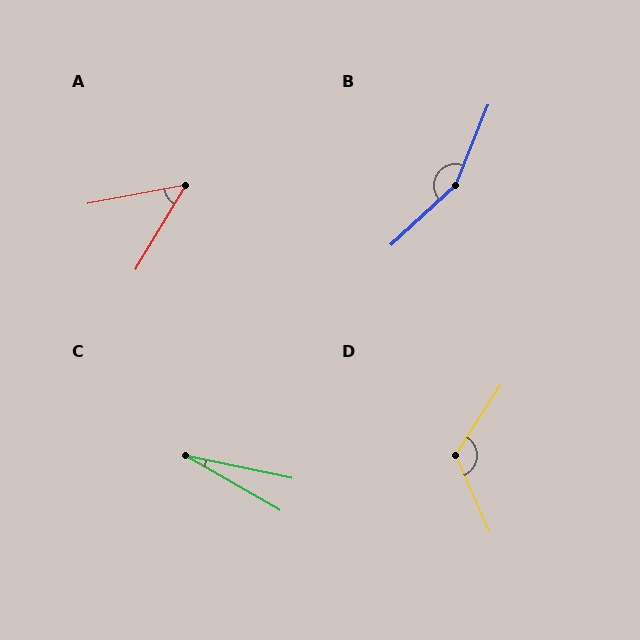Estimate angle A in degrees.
Approximately 49 degrees.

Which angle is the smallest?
C, at approximately 18 degrees.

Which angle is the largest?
B, at approximately 155 degrees.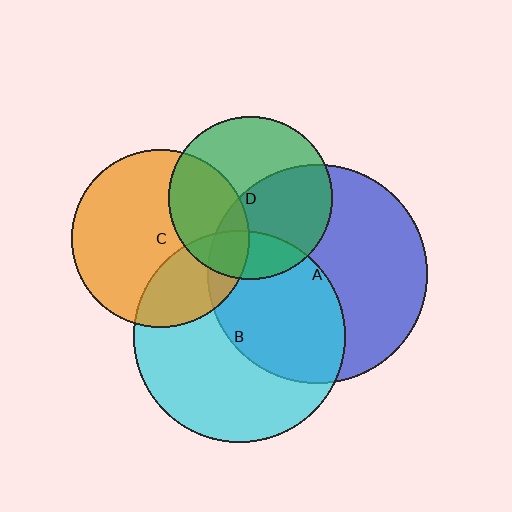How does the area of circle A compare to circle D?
Approximately 1.8 times.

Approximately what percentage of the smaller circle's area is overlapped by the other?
Approximately 50%.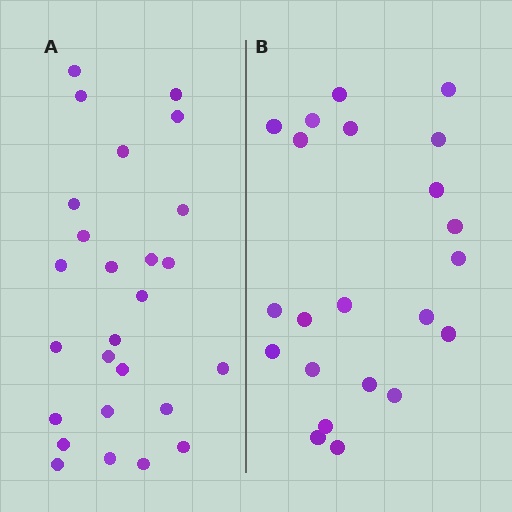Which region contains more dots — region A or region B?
Region A (the left region) has more dots.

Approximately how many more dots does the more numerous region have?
Region A has about 4 more dots than region B.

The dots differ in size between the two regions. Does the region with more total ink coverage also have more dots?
No. Region B has more total ink coverage because its dots are larger, but region A actually contains more individual dots. Total area can be misleading — the number of items is what matters here.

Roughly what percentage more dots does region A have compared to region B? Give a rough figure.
About 20% more.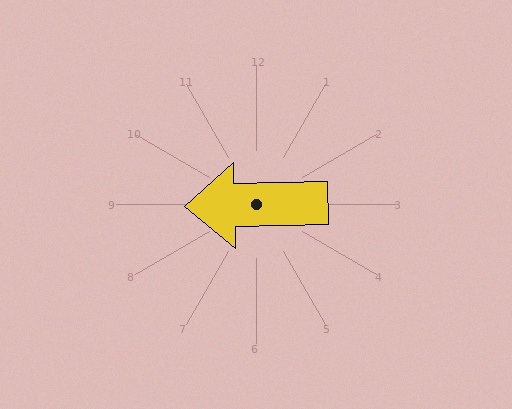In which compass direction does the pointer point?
West.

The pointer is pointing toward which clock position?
Roughly 9 o'clock.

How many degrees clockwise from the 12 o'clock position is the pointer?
Approximately 268 degrees.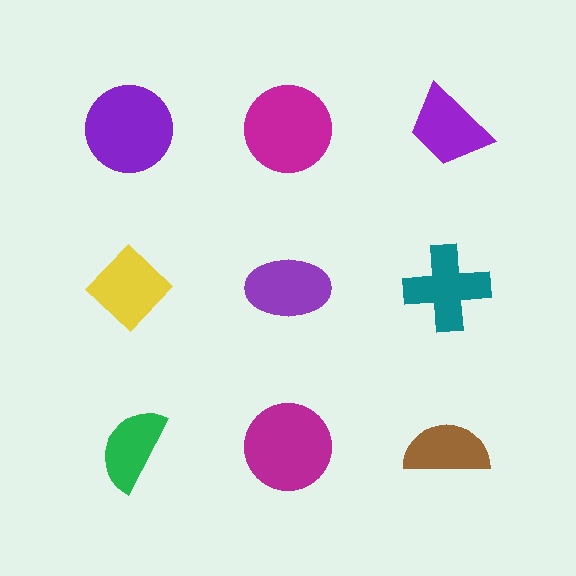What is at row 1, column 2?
A magenta circle.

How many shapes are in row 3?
3 shapes.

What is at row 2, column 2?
A purple ellipse.